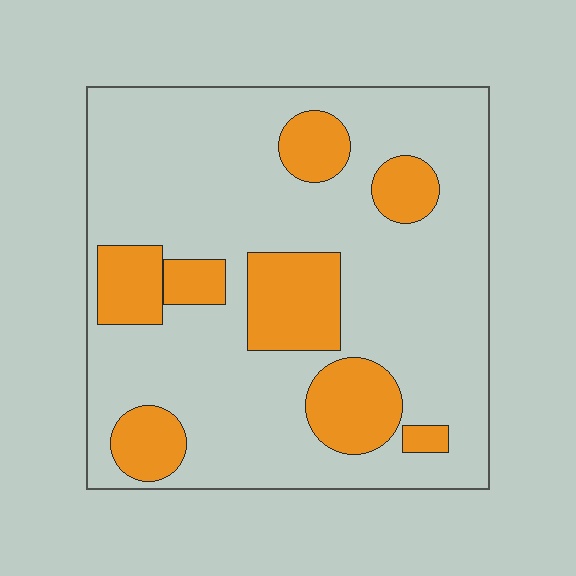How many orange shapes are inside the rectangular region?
8.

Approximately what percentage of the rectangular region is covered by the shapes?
Approximately 25%.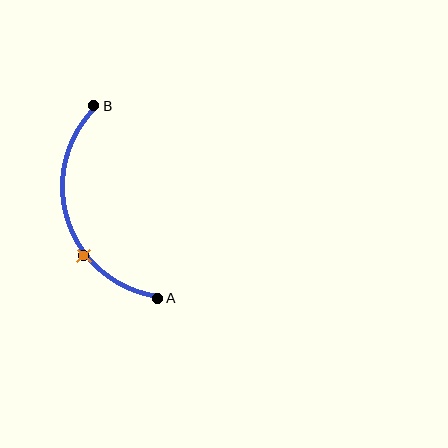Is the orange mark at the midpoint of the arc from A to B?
No. The orange mark lies on the arc but is closer to endpoint A. The arc midpoint would be at the point on the curve equidistant along the arc from both A and B.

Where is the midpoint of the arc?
The arc midpoint is the point on the curve farthest from the straight line joining A and B. It sits to the left of that line.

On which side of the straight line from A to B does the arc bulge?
The arc bulges to the left of the straight line connecting A and B.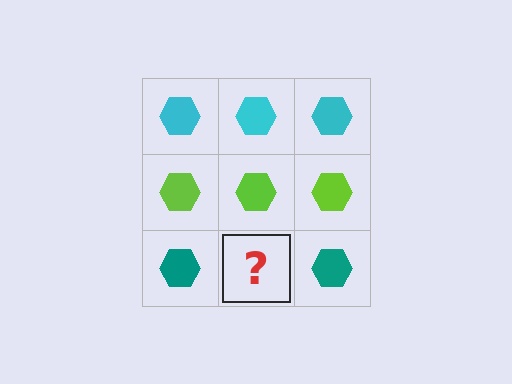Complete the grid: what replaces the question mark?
The question mark should be replaced with a teal hexagon.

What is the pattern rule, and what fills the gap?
The rule is that each row has a consistent color. The gap should be filled with a teal hexagon.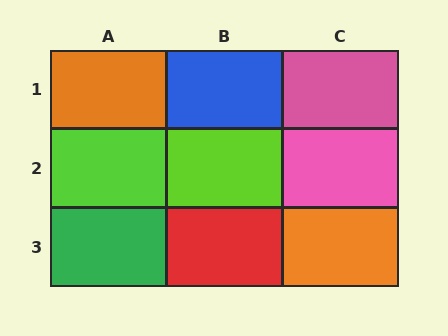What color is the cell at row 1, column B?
Blue.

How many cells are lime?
2 cells are lime.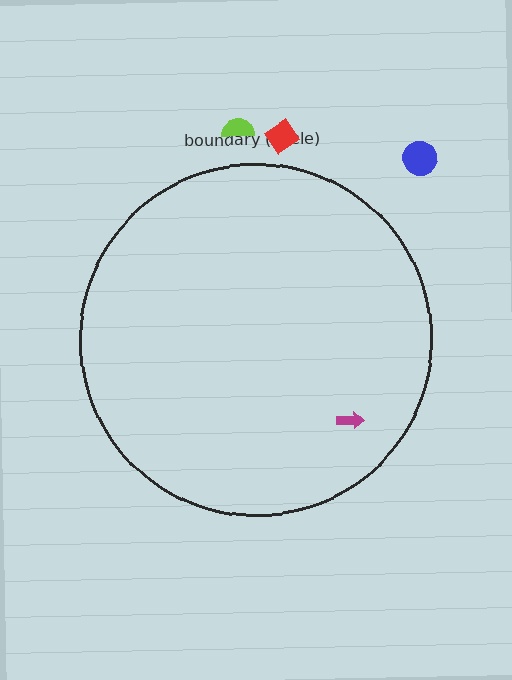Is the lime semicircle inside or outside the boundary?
Outside.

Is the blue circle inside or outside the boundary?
Outside.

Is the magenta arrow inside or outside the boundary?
Inside.